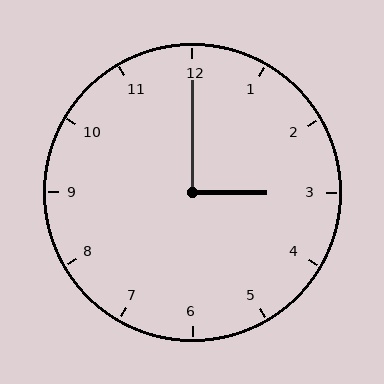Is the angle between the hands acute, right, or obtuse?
It is right.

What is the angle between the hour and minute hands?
Approximately 90 degrees.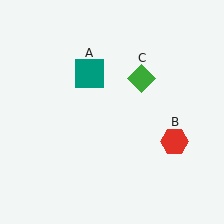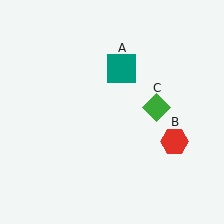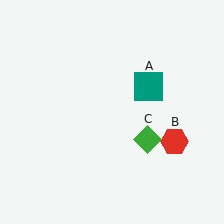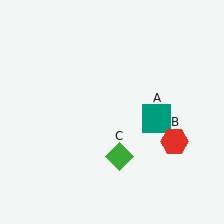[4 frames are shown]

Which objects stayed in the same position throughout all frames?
Red hexagon (object B) remained stationary.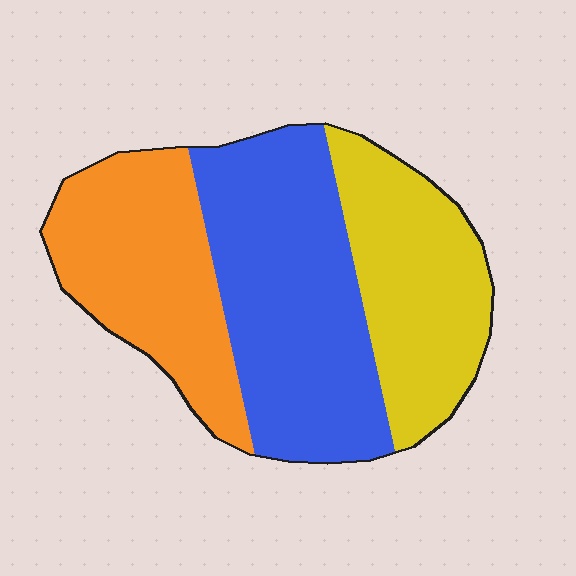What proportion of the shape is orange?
Orange takes up about one third (1/3) of the shape.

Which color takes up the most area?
Blue, at roughly 40%.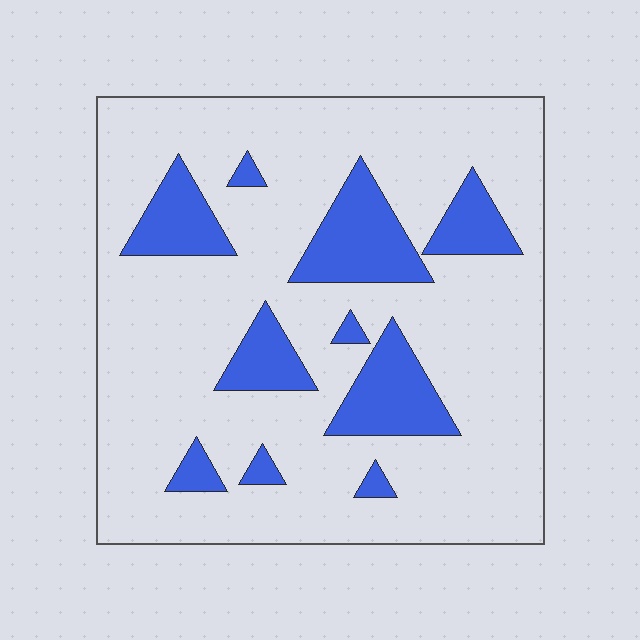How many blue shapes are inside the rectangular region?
10.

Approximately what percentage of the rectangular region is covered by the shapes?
Approximately 20%.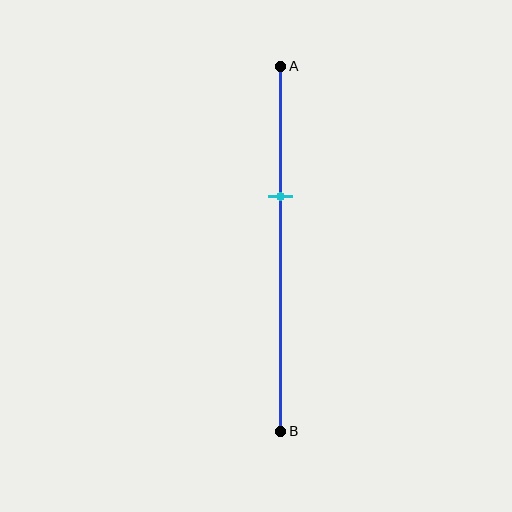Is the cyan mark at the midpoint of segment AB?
No, the mark is at about 35% from A, not at the 50% midpoint.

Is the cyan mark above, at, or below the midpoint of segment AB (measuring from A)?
The cyan mark is above the midpoint of segment AB.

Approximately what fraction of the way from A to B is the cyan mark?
The cyan mark is approximately 35% of the way from A to B.